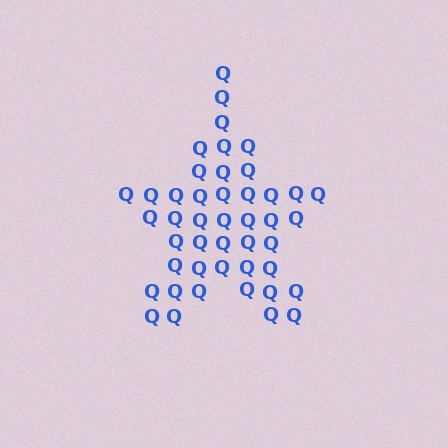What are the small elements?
The small elements are letter Q's.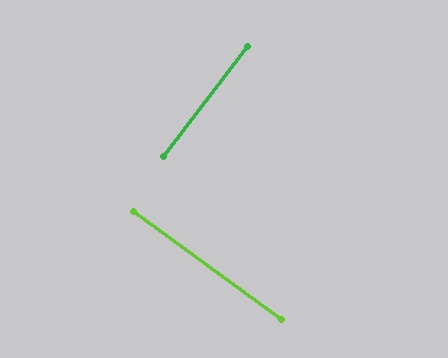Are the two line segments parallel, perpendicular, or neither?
Perpendicular — they meet at approximately 88°.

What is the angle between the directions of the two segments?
Approximately 88 degrees.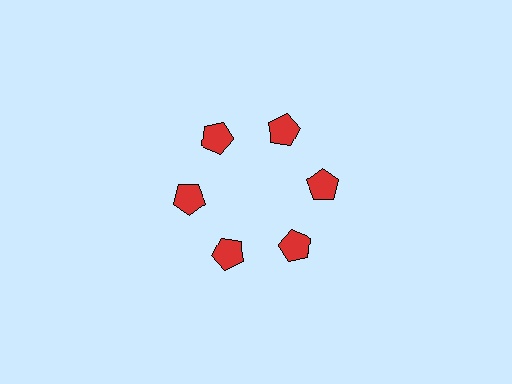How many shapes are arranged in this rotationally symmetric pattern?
There are 6 shapes, arranged in 6 groups of 1.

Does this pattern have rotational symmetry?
Yes, this pattern has 6-fold rotational symmetry. It looks the same after rotating 60 degrees around the center.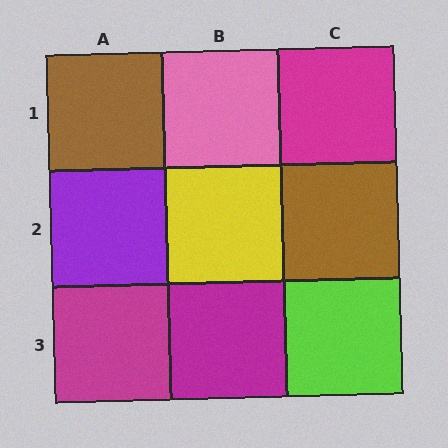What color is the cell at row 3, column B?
Magenta.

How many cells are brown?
2 cells are brown.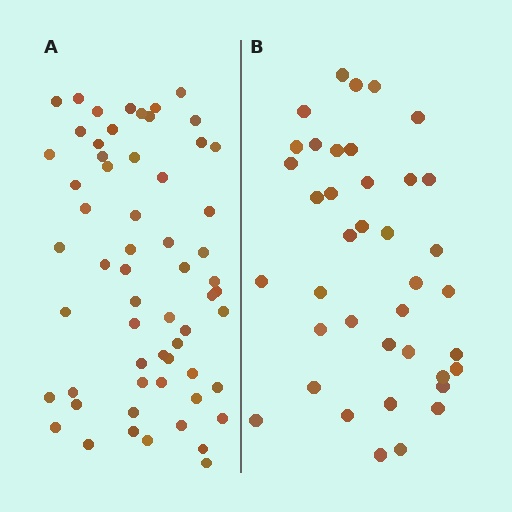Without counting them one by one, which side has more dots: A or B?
Region A (the left region) has more dots.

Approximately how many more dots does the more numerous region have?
Region A has approximately 20 more dots than region B.